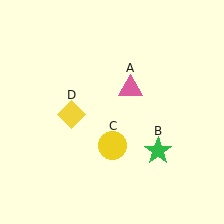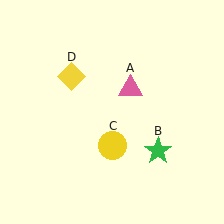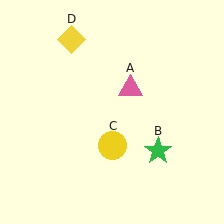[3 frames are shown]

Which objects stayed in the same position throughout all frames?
Pink triangle (object A) and green star (object B) and yellow circle (object C) remained stationary.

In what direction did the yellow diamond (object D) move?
The yellow diamond (object D) moved up.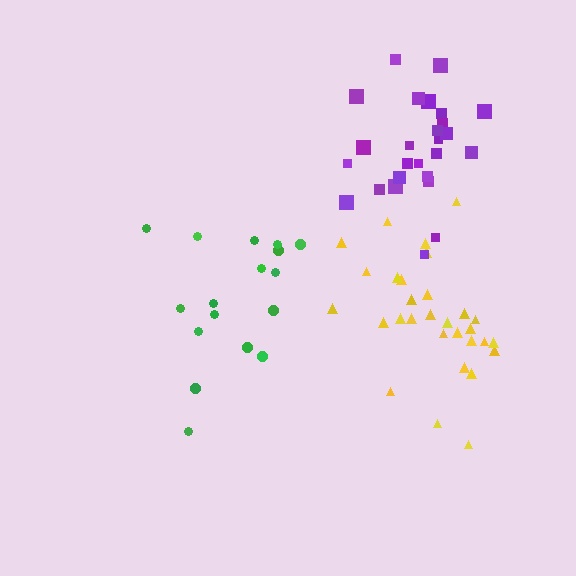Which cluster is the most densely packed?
Purple.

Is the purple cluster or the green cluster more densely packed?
Purple.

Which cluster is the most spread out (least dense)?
Green.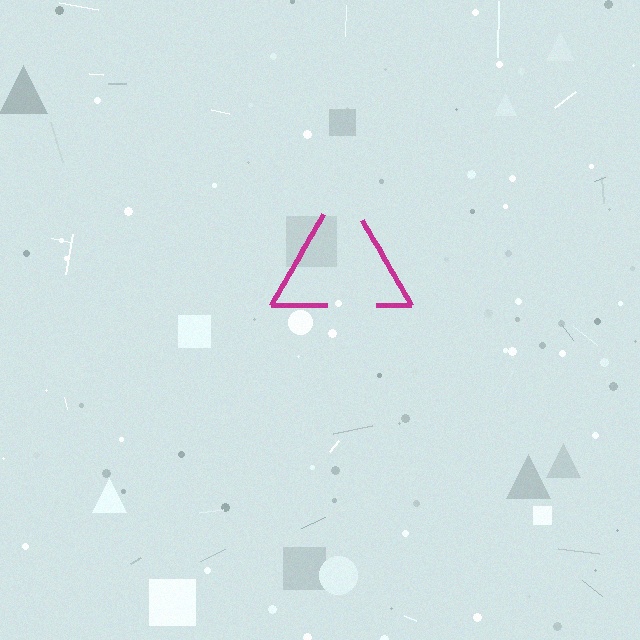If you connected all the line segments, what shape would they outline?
They would outline a triangle.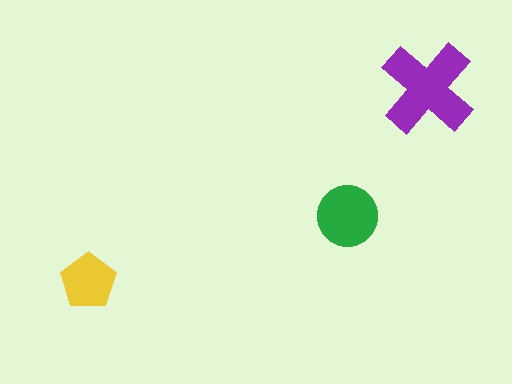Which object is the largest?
The purple cross.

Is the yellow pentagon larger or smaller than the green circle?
Smaller.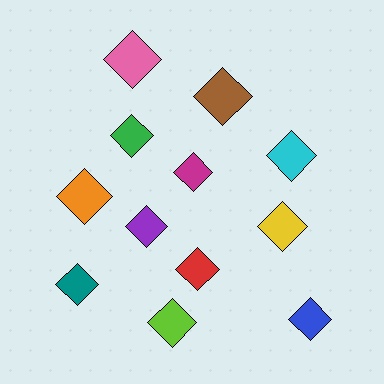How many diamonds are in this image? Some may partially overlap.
There are 12 diamonds.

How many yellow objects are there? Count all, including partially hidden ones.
There is 1 yellow object.